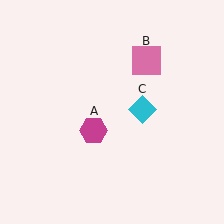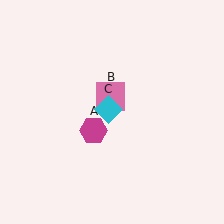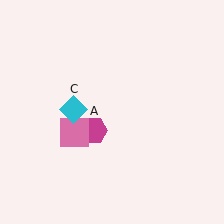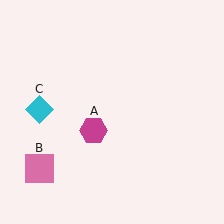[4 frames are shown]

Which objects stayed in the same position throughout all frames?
Magenta hexagon (object A) remained stationary.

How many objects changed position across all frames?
2 objects changed position: pink square (object B), cyan diamond (object C).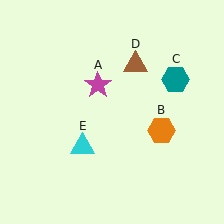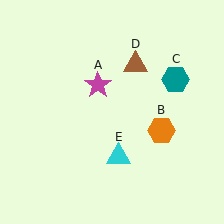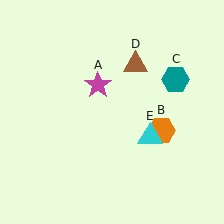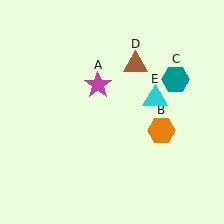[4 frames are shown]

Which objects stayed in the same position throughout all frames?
Magenta star (object A) and orange hexagon (object B) and teal hexagon (object C) and brown triangle (object D) remained stationary.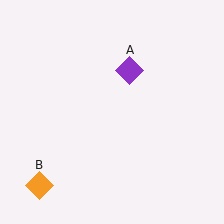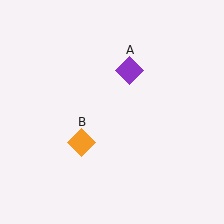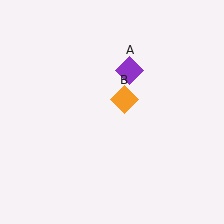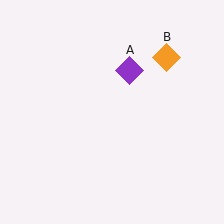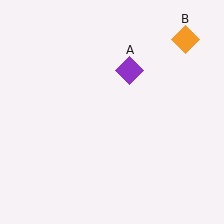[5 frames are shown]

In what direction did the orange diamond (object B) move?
The orange diamond (object B) moved up and to the right.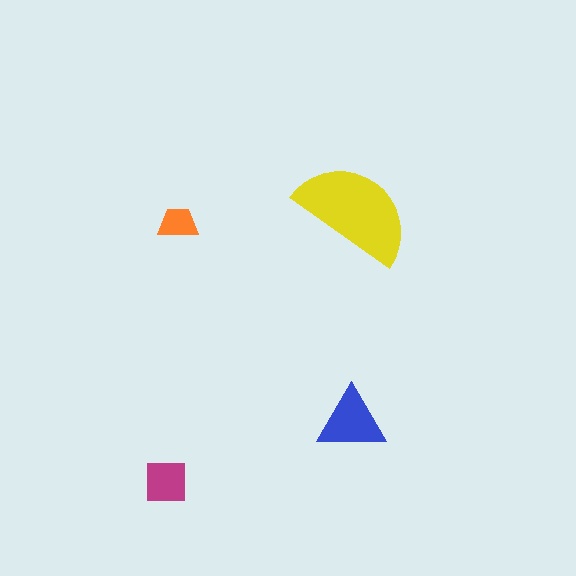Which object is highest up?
The yellow semicircle is topmost.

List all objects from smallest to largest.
The orange trapezoid, the magenta square, the blue triangle, the yellow semicircle.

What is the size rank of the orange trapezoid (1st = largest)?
4th.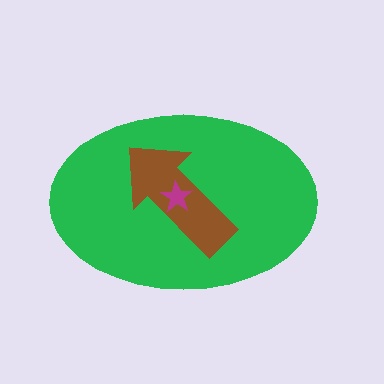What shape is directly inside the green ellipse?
The brown arrow.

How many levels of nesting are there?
3.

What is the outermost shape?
The green ellipse.